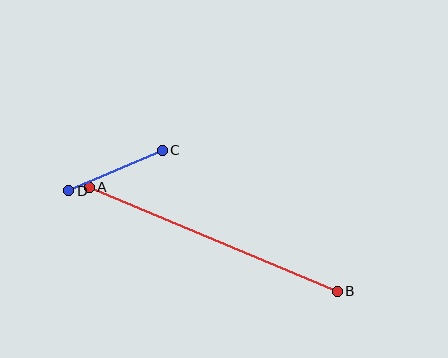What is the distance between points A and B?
The distance is approximately 269 pixels.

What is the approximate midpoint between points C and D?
The midpoint is at approximately (115, 171) pixels.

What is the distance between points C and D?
The distance is approximately 102 pixels.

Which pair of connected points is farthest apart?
Points A and B are farthest apart.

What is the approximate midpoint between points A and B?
The midpoint is at approximately (213, 239) pixels.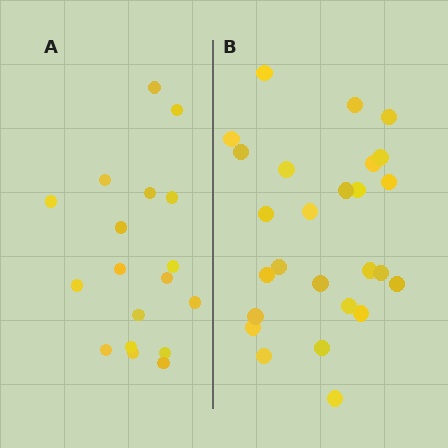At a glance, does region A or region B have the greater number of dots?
Region B (the right region) has more dots.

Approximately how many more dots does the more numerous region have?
Region B has roughly 8 or so more dots than region A.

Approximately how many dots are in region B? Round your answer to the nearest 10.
About 30 dots. (The exact count is 26, which rounds to 30.)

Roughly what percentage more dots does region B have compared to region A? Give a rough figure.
About 45% more.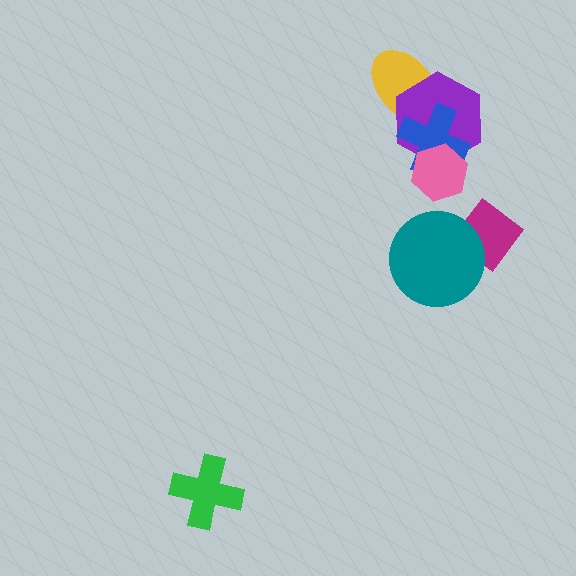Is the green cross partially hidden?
No, no other shape covers it.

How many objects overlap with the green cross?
0 objects overlap with the green cross.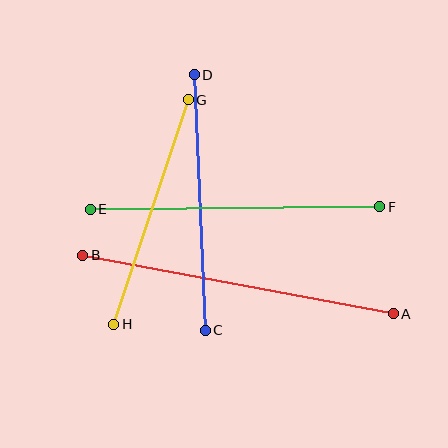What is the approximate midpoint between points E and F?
The midpoint is at approximately (235, 208) pixels.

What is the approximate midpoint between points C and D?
The midpoint is at approximately (200, 202) pixels.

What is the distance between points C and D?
The distance is approximately 256 pixels.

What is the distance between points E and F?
The distance is approximately 290 pixels.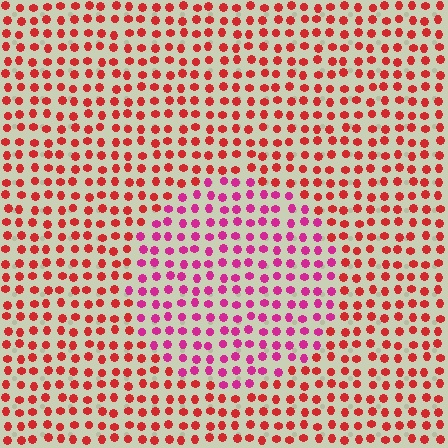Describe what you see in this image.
The image is filled with small red elements in a uniform arrangement. A circle-shaped region is visible where the elements are tinted to a slightly different hue, forming a subtle color boundary.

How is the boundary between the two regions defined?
The boundary is defined purely by a slight shift in hue (about 37 degrees). Spacing, size, and orientation are identical on both sides.